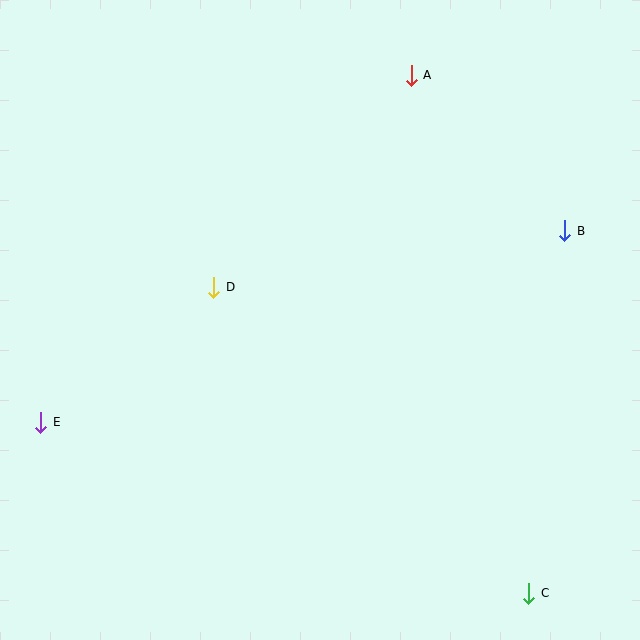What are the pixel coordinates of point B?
Point B is at (565, 231).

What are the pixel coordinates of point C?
Point C is at (529, 593).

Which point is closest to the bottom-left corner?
Point E is closest to the bottom-left corner.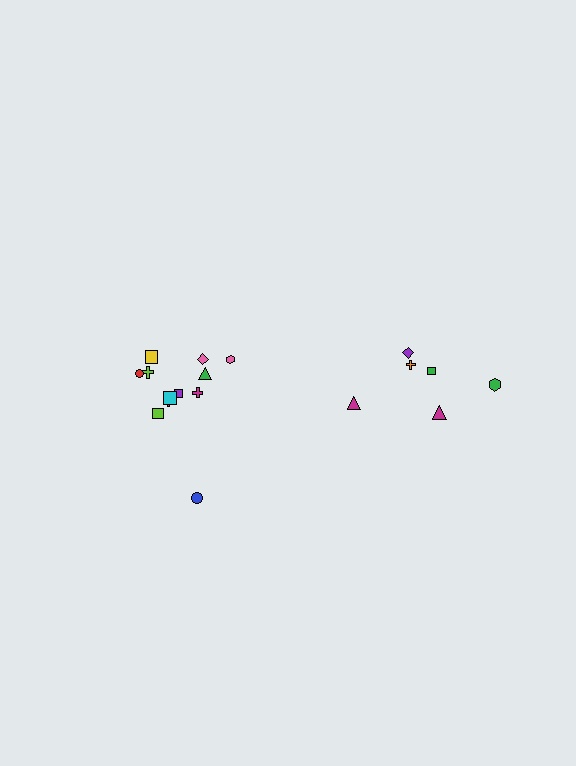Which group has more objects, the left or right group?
The left group.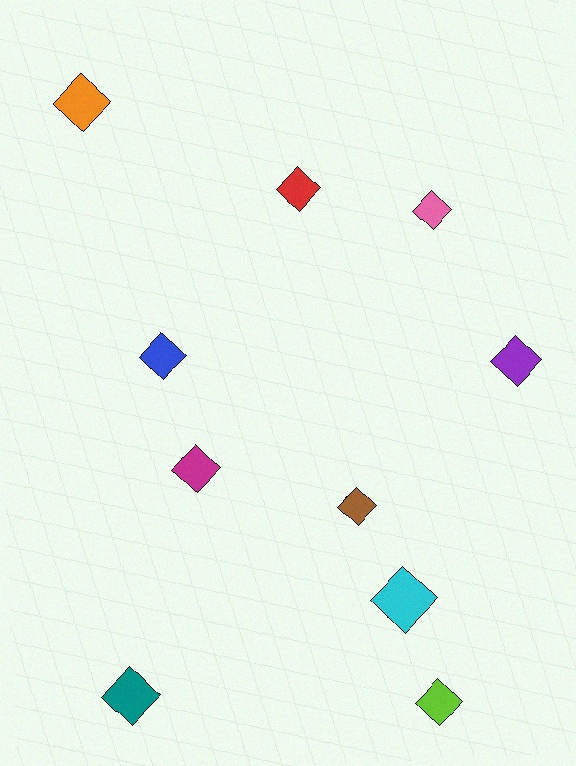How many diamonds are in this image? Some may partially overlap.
There are 10 diamonds.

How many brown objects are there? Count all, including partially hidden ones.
There is 1 brown object.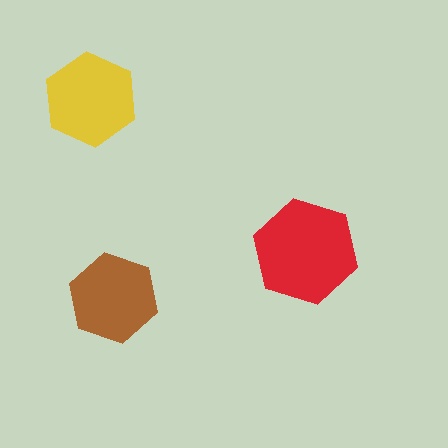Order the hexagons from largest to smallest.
the red one, the yellow one, the brown one.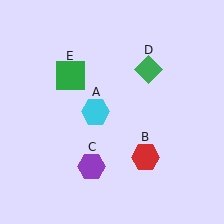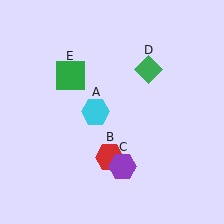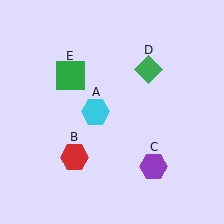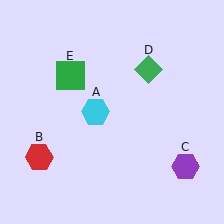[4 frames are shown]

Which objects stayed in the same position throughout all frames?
Cyan hexagon (object A) and green diamond (object D) and green square (object E) remained stationary.